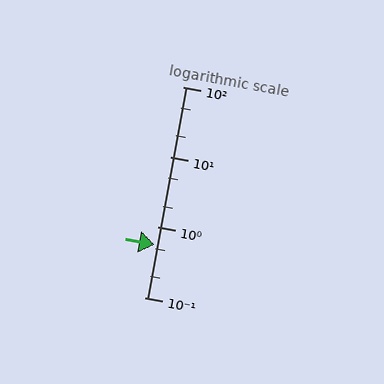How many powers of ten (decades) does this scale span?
The scale spans 3 decades, from 0.1 to 100.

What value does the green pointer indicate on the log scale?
The pointer indicates approximately 0.57.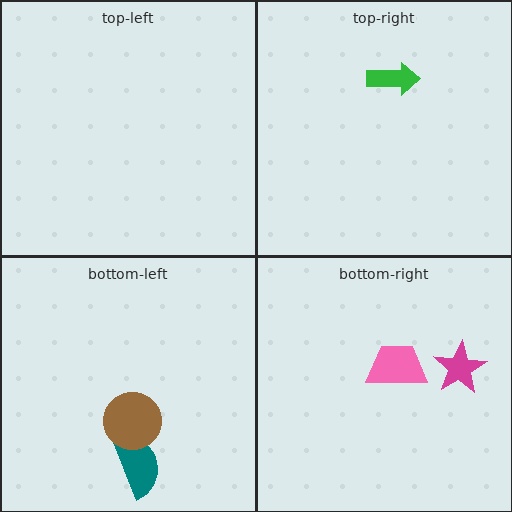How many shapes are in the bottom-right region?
2.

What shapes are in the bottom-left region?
The teal semicircle, the brown circle.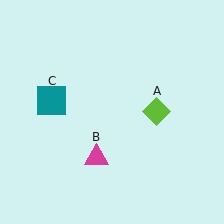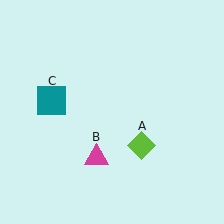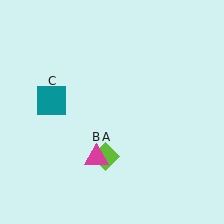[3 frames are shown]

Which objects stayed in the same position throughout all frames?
Magenta triangle (object B) and teal square (object C) remained stationary.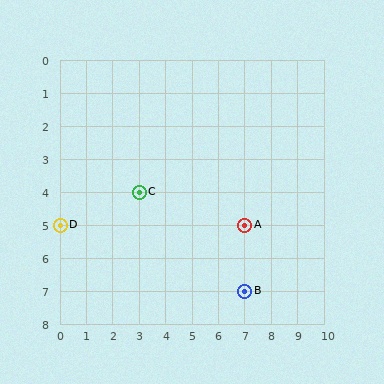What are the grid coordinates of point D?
Point D is at grid coordinates (0, 5).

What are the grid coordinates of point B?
Point B is at grid coordinates (7, 7).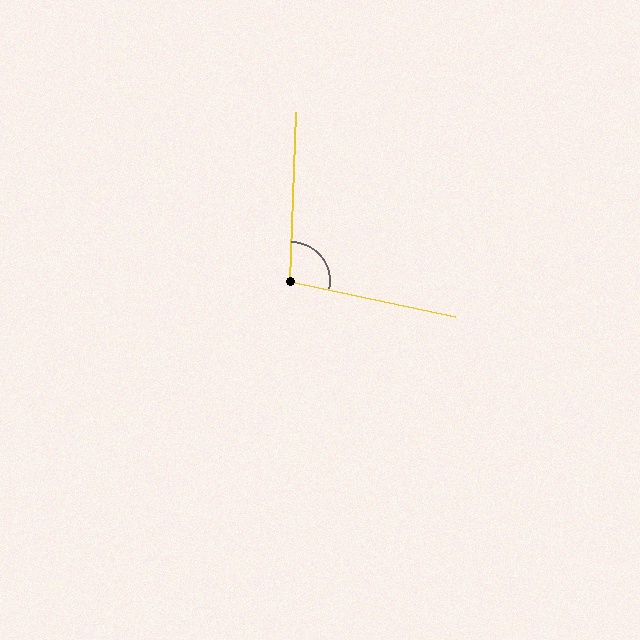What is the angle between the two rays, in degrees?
Approximately 100 degrees.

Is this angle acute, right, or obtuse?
It is obtuse.